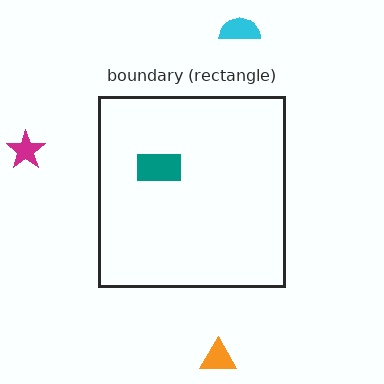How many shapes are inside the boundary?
1 inside, 3 outside.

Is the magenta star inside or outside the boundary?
Outside.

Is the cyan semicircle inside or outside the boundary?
Outside.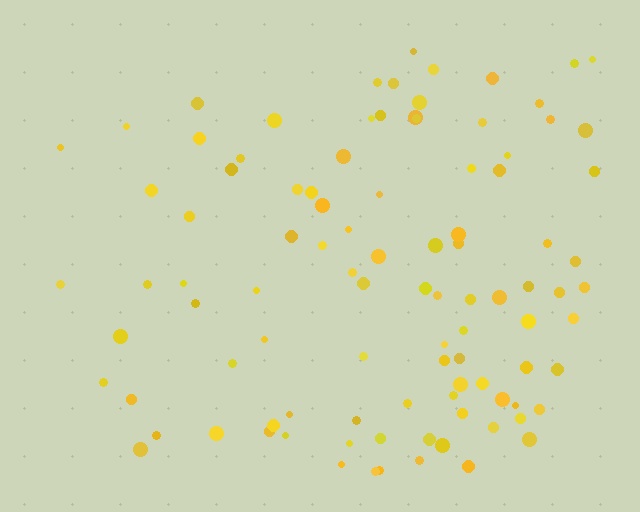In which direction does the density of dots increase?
From left to right, with the right side densest.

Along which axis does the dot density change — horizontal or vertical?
Horizontal.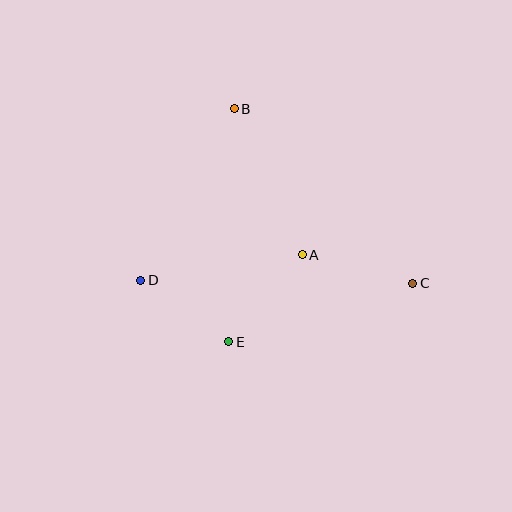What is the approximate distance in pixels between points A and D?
The distance between A and D is approximately 163 pixels.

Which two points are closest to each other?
Points D and E are closest to each other.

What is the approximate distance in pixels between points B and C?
The distance between B and C is approximately 250 pixels.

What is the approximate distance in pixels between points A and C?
The distance between A and C is approximately 114 pixels.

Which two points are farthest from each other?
Points C and D are farthest from each other.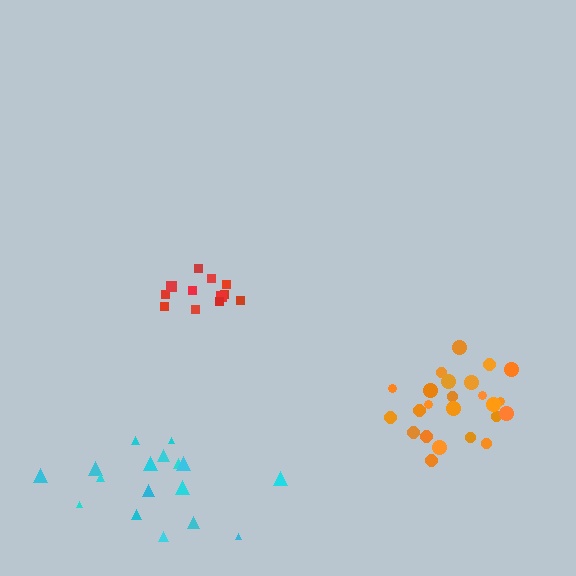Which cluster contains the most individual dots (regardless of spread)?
Orange (25).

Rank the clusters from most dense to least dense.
red, orange, cyan.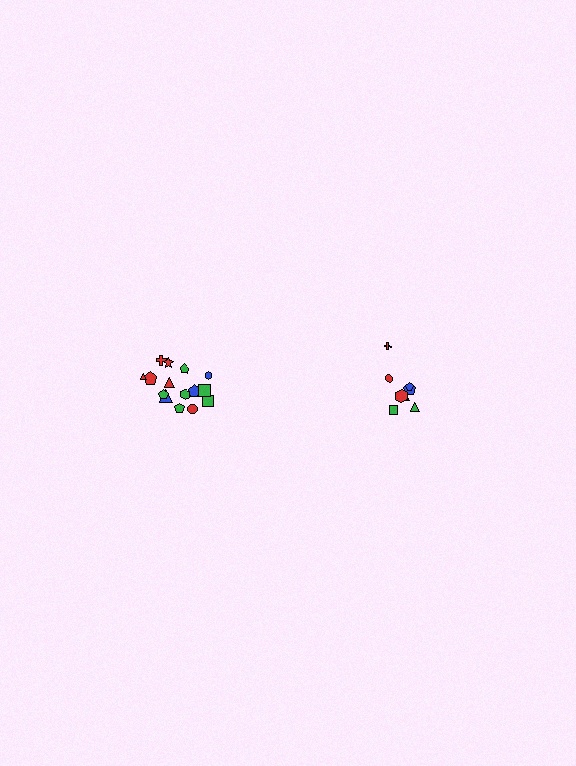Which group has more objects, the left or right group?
The left group.